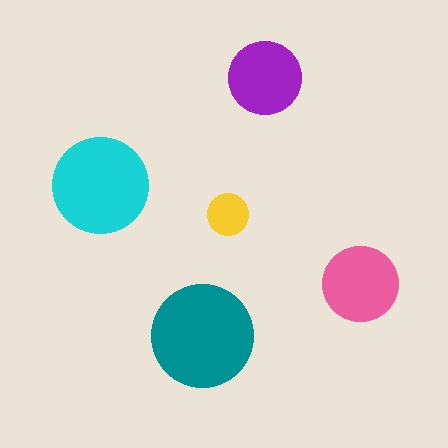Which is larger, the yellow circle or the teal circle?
The teal one.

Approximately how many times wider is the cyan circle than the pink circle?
About 1.5 times wider.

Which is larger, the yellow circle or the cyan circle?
The cyan one.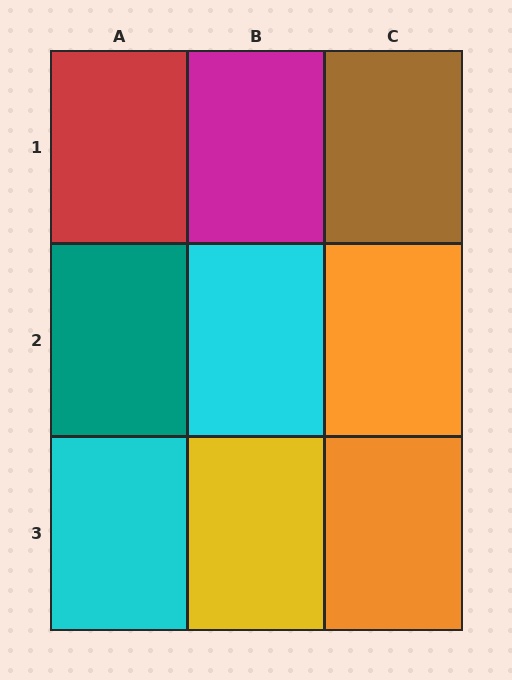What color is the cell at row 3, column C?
Orange.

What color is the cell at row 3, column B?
Yellow.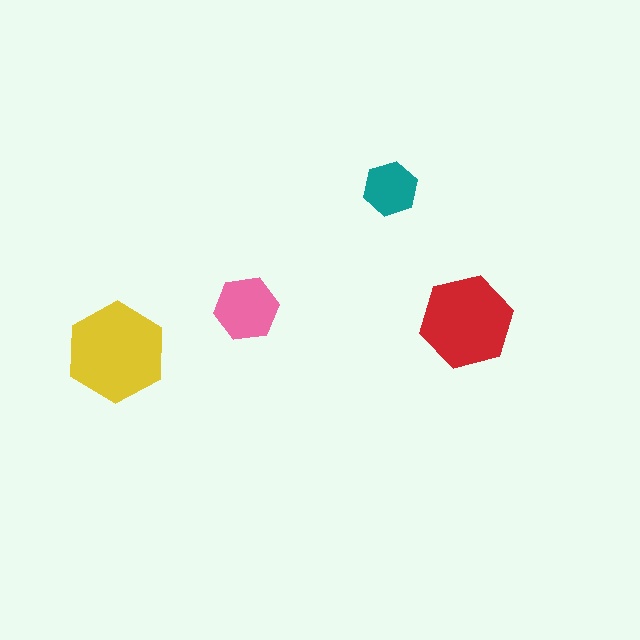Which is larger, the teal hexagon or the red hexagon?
The red one.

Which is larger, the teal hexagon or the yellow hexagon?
The yellow one.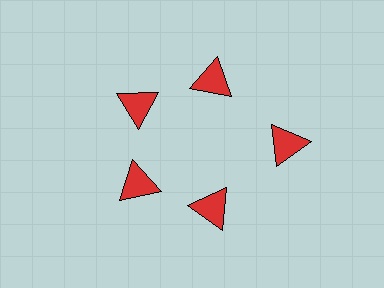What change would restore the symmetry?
The symmetry would be restored by moving it inward, back onto the ring so that all 5 triangles sit at equal angles and equal distance from the center.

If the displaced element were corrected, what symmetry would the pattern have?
It would have 5-fold rotational symmetry — the pattern would map onto itself every 72 degrees.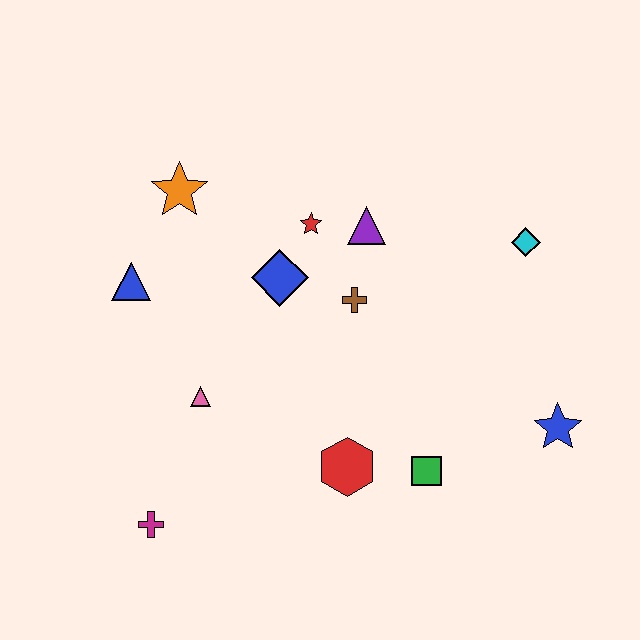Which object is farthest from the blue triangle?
The blue star is farthest from the blue triangle.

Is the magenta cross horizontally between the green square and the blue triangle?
Yes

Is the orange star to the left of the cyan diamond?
Yes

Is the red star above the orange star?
No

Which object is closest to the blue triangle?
The orange star is closest to the blue triangle.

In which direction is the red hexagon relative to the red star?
The red hexagon is below the red star.